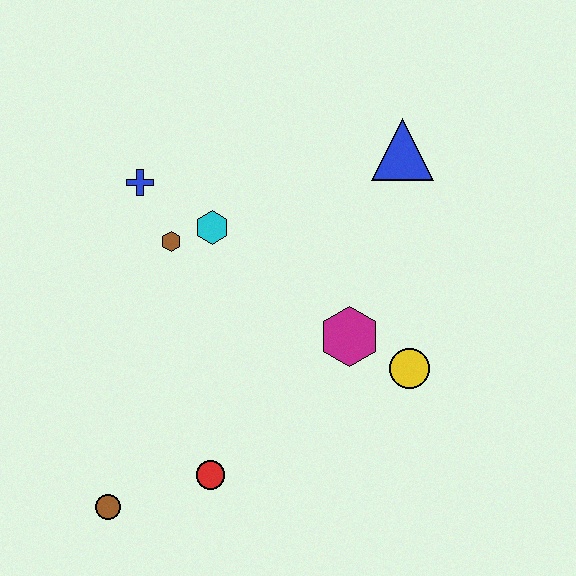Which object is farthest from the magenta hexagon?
The brown circle is farthest from the magenta hexagon.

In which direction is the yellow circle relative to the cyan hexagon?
The yellow circle is to the right of the cyan hexagon.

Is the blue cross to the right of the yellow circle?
No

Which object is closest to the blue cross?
The brown hexagon is closest to the blue cross.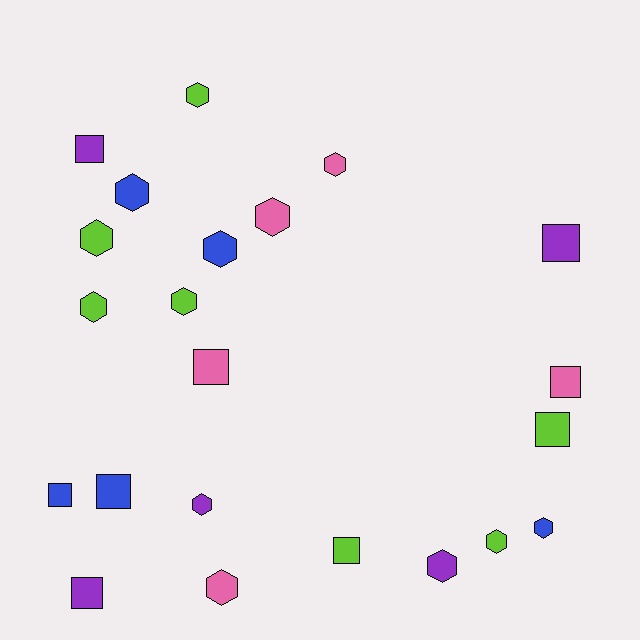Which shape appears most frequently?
Hexagon, with 13 objects.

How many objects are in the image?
There are 22 objects.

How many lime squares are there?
There are 2 lime squares.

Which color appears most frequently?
Lime, with 7 objects.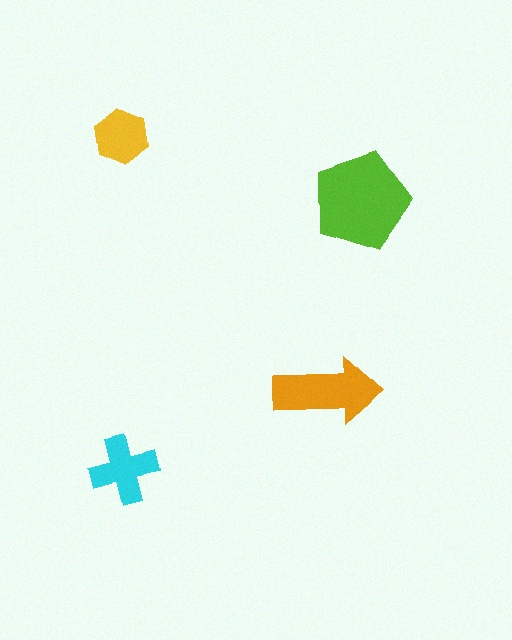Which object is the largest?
The lime pentagon.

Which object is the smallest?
The yellow hexagon.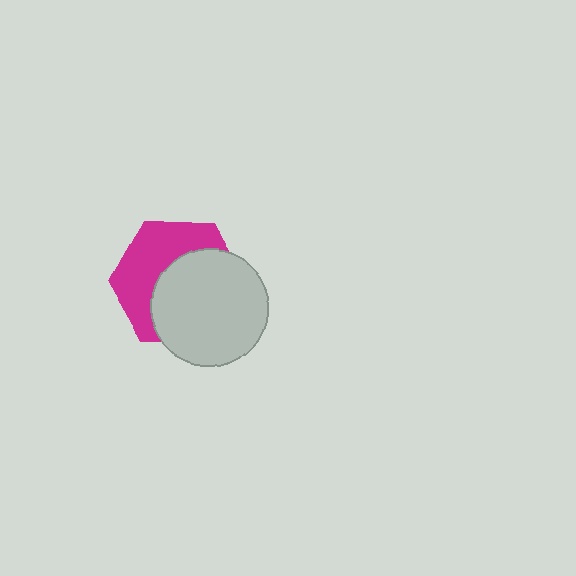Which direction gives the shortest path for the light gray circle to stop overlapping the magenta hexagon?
Moving toward the lower-right gives the shortest separation.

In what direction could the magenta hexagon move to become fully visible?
The magenta hexagon could move toward the upper-left. That would shift it out from behind the light gray circle entirely.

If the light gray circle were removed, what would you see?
You would see the complete magenta hexagon.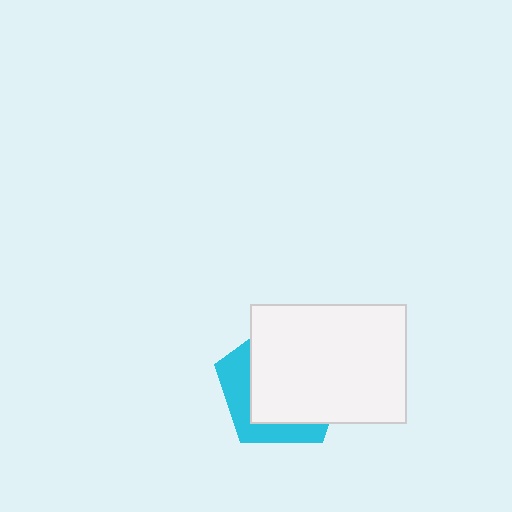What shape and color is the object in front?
The object in front is a white rectangle.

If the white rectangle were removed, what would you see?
You would see the complete cyan pentagon.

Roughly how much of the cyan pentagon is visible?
A small part of it is visible (roughly 31%).